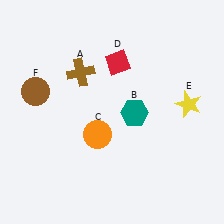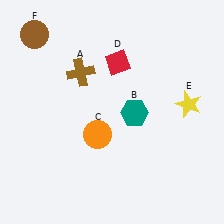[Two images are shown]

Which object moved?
The brown circle (F) moved up.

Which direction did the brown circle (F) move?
The brown circle (F) moved up.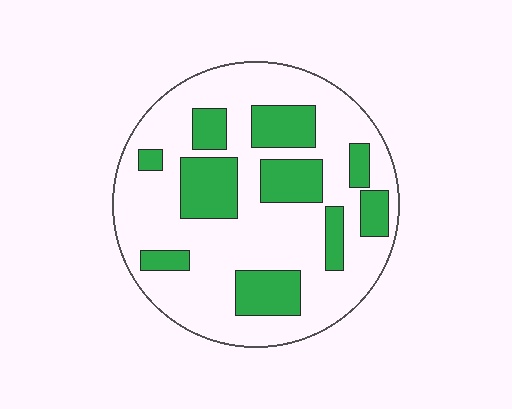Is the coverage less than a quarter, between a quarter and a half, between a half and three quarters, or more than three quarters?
Between a quarter and a half.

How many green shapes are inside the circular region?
10.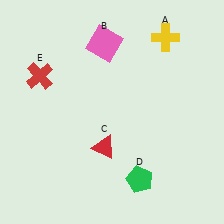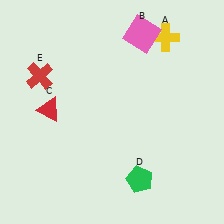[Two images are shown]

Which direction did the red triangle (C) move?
The red triangle (C) moved left.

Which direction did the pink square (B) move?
The pink square (B) moved right.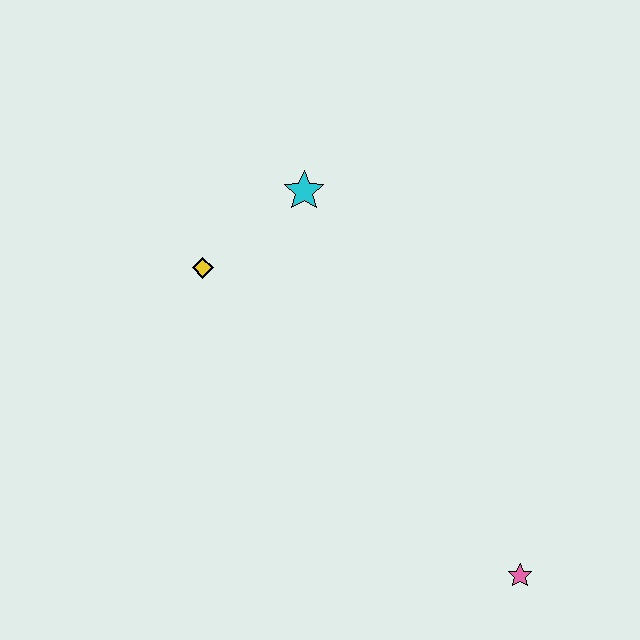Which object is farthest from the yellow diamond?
The pink star is farthest from the yellow diamond.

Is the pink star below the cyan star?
Yes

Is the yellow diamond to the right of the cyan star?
No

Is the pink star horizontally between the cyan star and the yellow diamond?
No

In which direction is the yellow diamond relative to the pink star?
The yellow diamond is to the left of the pink star.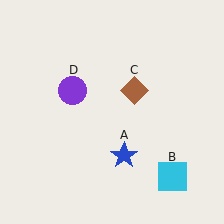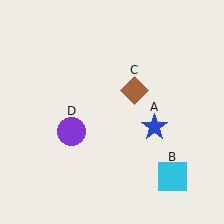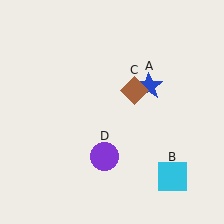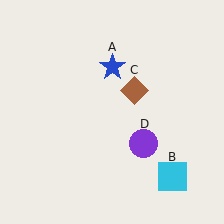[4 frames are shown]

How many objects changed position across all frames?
2 objects changed position: blue star (object A), purple circle (object D).